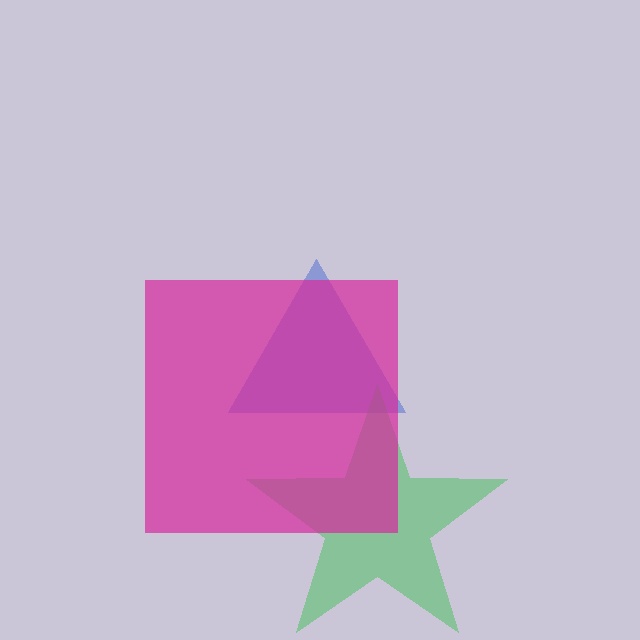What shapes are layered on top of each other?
The layered shapes are: a blue triangle, a green star, a magenta square.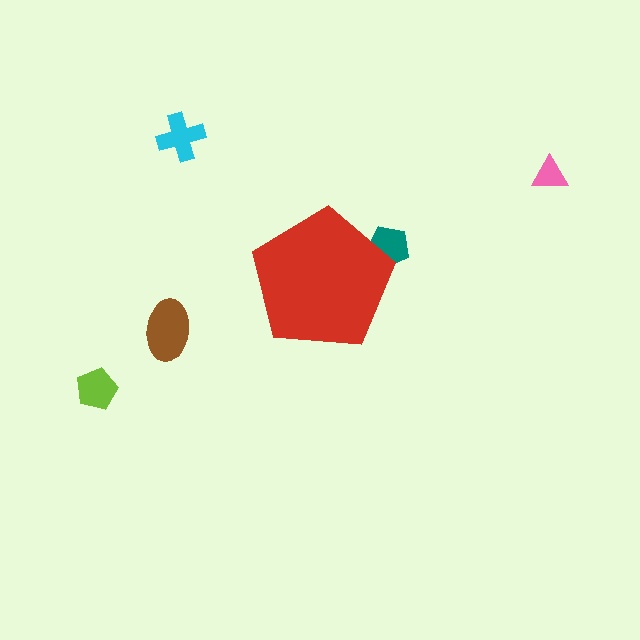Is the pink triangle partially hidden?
No, the pink triangle is fully visible.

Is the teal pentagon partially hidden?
Yes, the teal pentagon is partially hidden behind the red pentagon.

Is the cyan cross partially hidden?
No, the cyan cross is fully visible.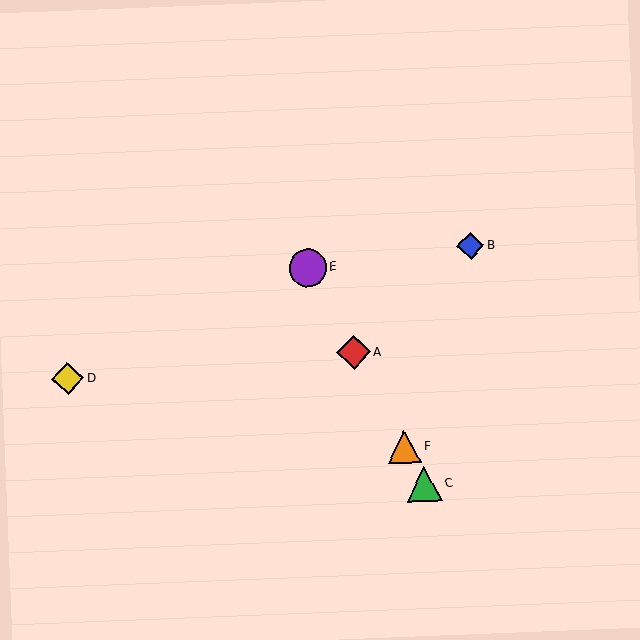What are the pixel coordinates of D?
Object D is at (68, 379).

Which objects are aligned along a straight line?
Objects A, C, E, F are aligned along a straight line.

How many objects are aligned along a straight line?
4 objects (A, C, E, F) are aligned along a straight line.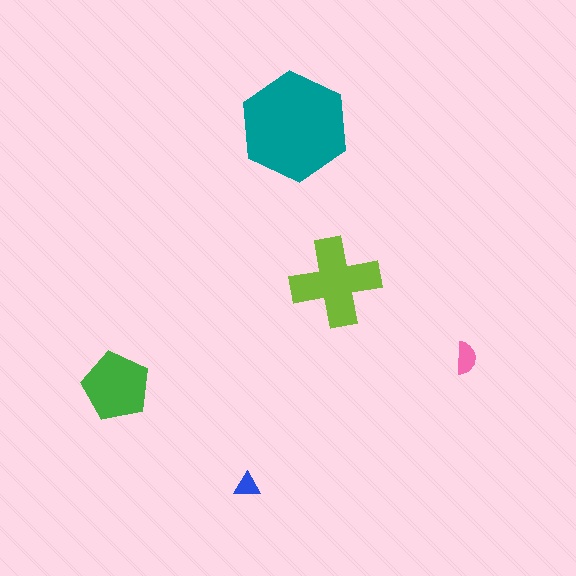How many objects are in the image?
There are 5 objects in the image.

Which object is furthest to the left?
The green pentagon is leftmost.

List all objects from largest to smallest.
The teal hexagon, the lime cross, the green pentagon, the pink semicircle, the blue triangle.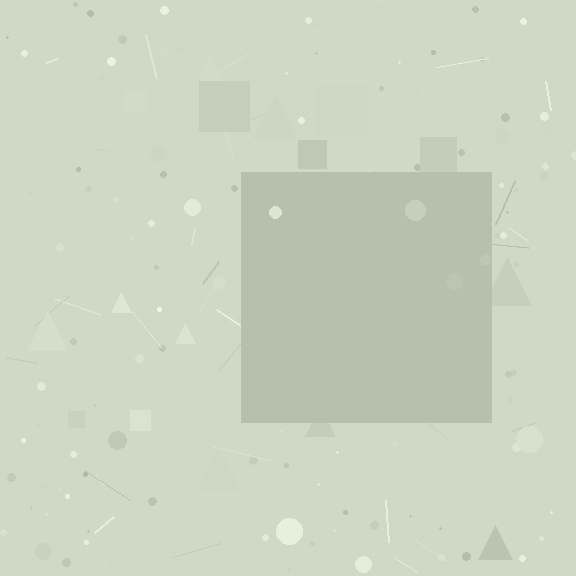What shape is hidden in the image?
A square is hidden in the image.